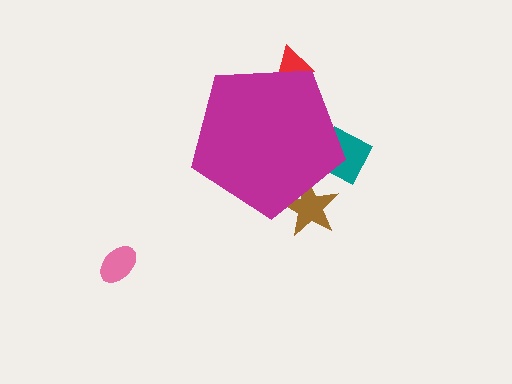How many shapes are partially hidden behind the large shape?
3 shapes are partially hidden.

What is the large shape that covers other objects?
A magenta pentagon.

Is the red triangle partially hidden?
Yes, the red triangle is partially hidden behind the magenta pentagon.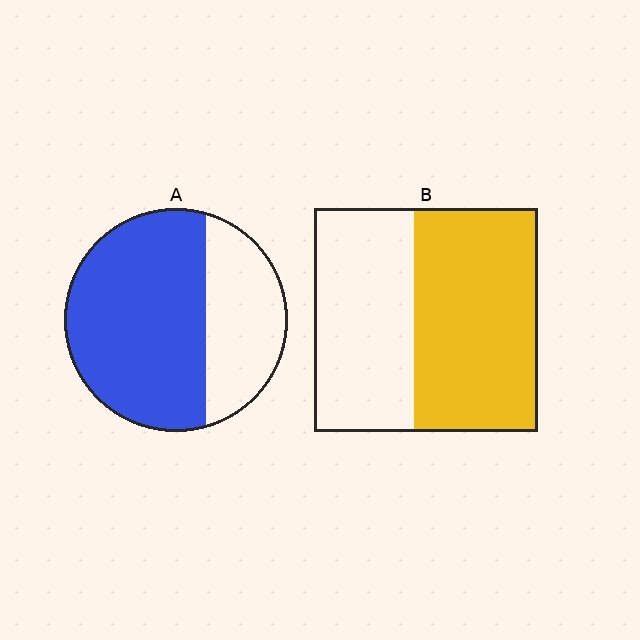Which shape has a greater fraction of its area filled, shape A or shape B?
Shape A.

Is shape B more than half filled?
Yes.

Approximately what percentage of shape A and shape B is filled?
A is approximately 65% and B is approximately 55%.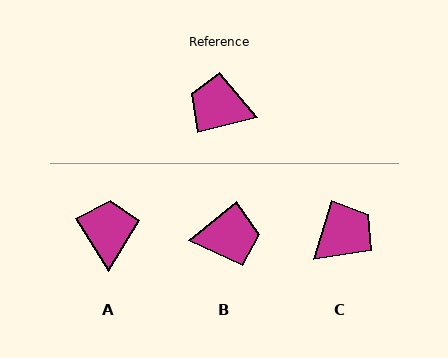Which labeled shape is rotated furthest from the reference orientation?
B, about 155 degrees away.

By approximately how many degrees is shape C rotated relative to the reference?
Approximately 121 degrees clockwise.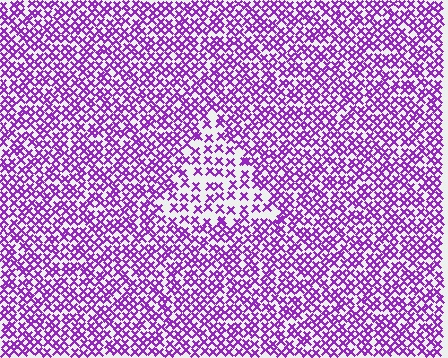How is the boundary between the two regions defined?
The boundary is defined by a change in element density (approximately 1.9x ratio). All elements are the same color, size, and shape.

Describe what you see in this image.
The image contains small purple elements arranged at two different densities. A triangle-shaped region is visible where the elements are less densely packed than the surrounding area.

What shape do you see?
I see a triangle.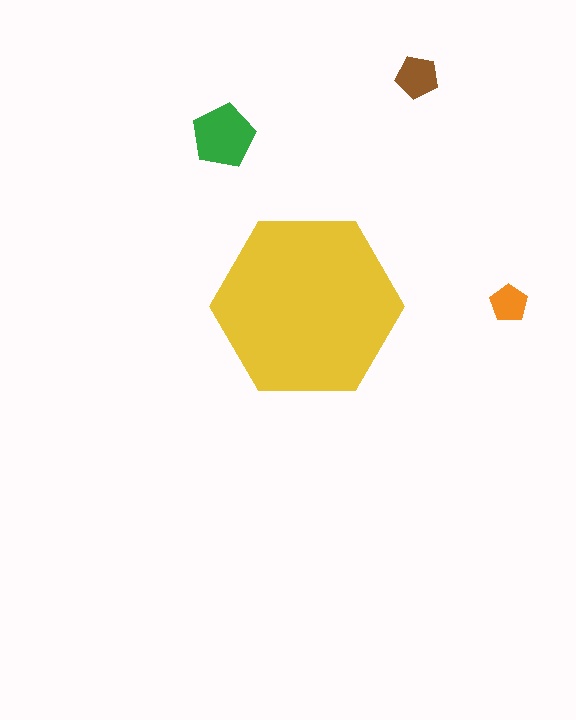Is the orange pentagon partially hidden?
No, the orange pentagon is fully visible.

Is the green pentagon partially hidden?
No, the green pentagon is fully visible.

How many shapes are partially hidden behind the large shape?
0 shapes are partially hidden.